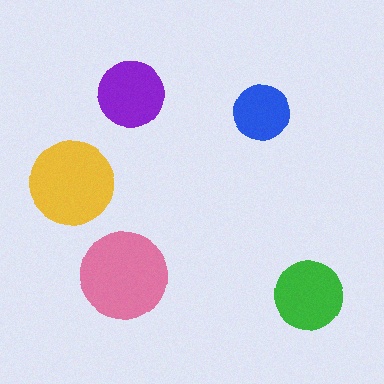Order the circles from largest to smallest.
the pink one, the yellow one, the green one, the purple one, the blue one.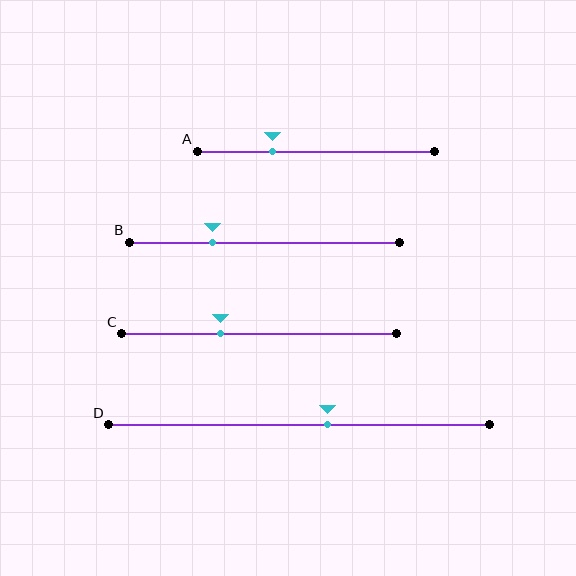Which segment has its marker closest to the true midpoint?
Segment D has its marker closest to the true midpoint.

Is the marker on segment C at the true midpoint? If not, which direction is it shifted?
No, the marker on segment C is shifted to the left by about 14% of the segment length.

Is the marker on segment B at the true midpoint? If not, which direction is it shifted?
No, the marker on segment B is shifted to the left by about 19% of the segment length.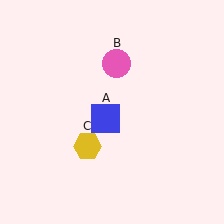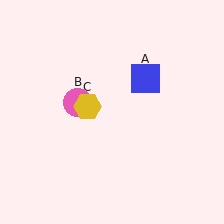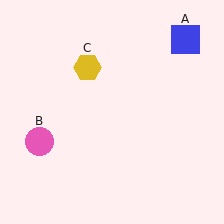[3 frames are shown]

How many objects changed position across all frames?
3 objects changed position: blue square (object A), pink circle (object B), yellow hexagon (object C).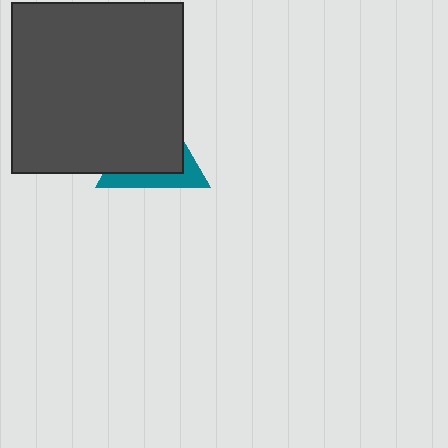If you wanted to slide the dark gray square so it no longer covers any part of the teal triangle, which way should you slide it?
Slide it toward the upper-left — that is the most direct way to separate the two shapes.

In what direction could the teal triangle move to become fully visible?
The teal triangle could move toward the lower-right. That would shift it out from behind the dark gray square entirely.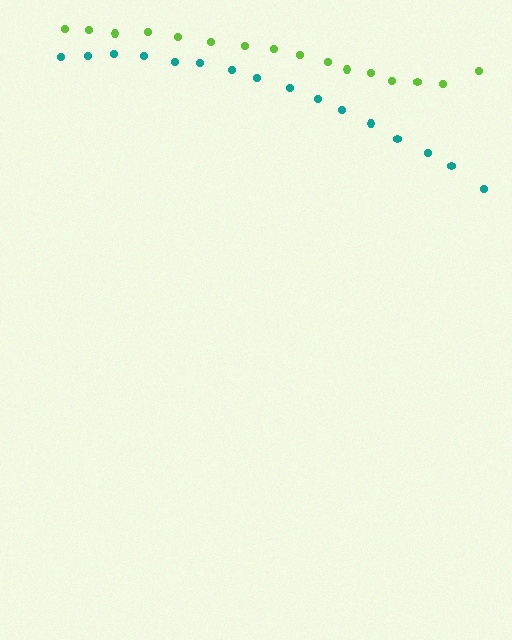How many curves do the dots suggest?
There are 2 distinct paths.